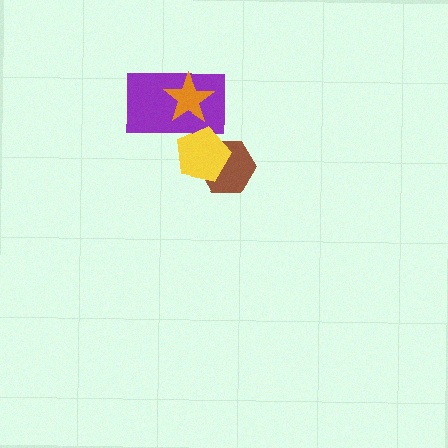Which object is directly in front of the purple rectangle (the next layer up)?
The orange star is directly in front of the purple rectangle.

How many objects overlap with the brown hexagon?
1 object overlaps with the brown hexagon.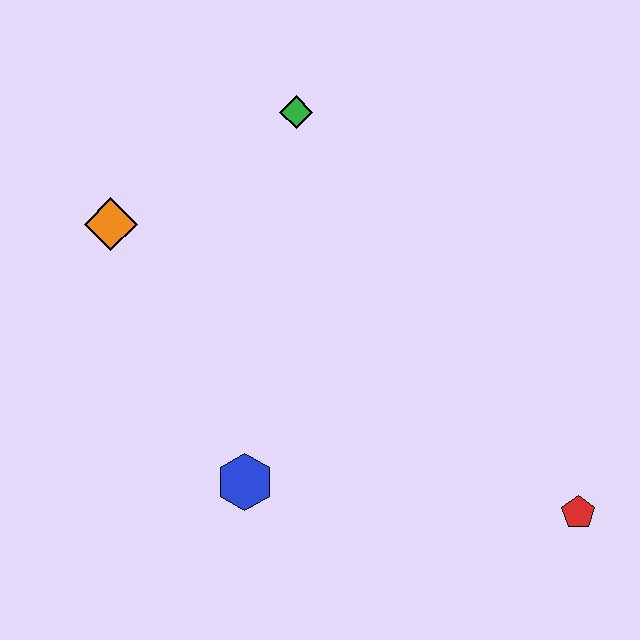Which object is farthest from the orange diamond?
The red pentagon is farthest from the orange diamond.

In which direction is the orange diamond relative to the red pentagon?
The orange diamond is to the left of the red pentagon.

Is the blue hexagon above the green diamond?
No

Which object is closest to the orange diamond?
The green diamond is closest to the orange diamond.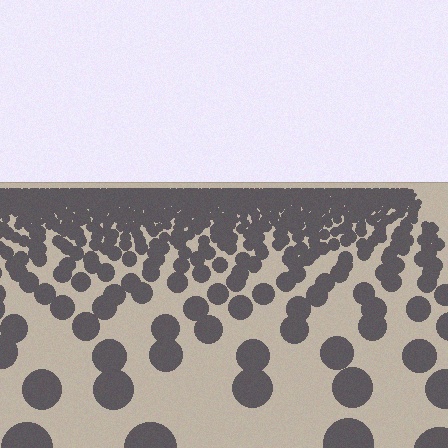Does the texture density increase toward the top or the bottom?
Density increases toward the top.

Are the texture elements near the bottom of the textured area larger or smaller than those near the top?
Larger. Near the bottom, elements are closer to the viewer and appear at a bigger on-screen size.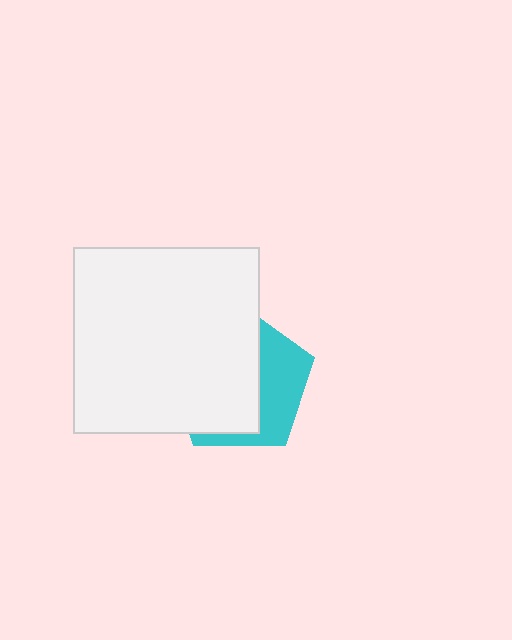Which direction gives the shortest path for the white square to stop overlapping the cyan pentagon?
Moving left gives the shortest separation.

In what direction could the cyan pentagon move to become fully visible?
The cyan pentagon could move right. That would shift it out from behind the white square entirely.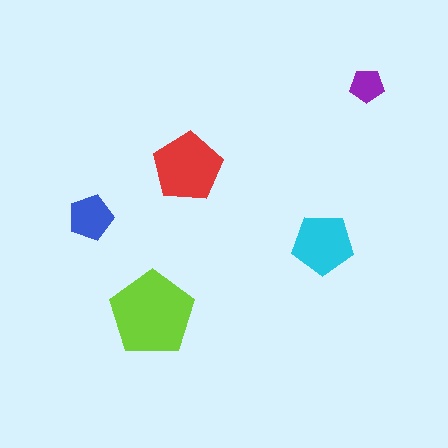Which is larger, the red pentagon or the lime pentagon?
The lime one.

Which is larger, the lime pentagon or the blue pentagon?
The lime one.